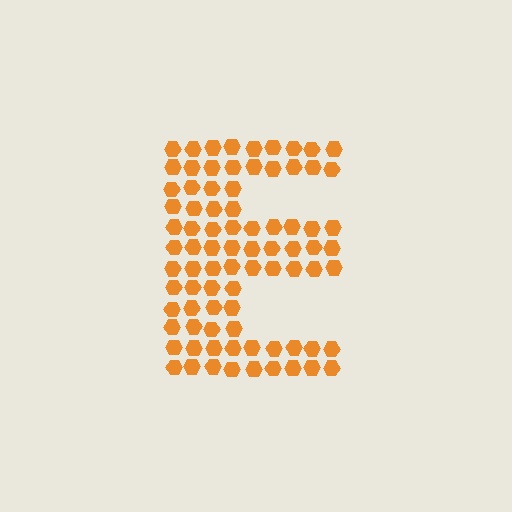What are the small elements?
The small elements are hexagons.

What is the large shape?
The large shape is the letter E.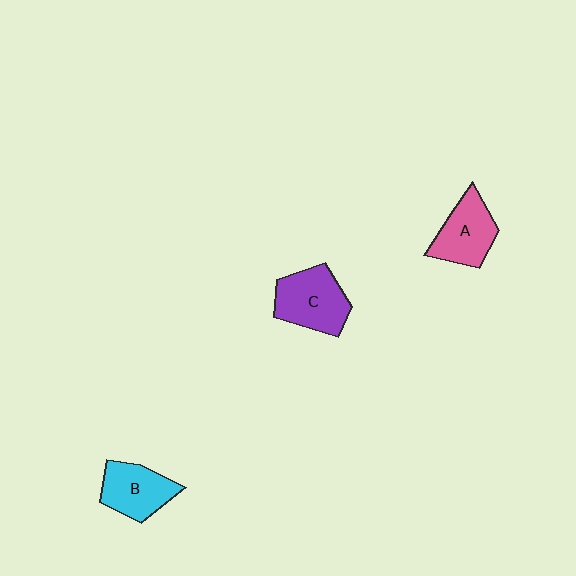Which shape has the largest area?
Shape C (purple).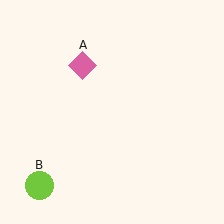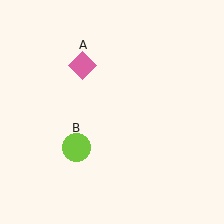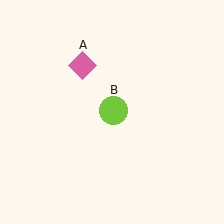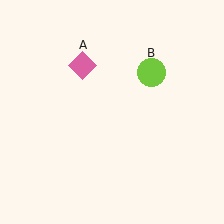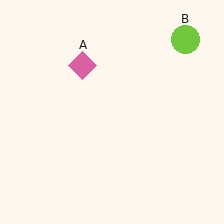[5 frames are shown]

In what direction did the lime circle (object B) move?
The lime circle (object B) moved up and to the right.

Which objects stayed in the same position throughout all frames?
Pink diamond (object A) remained stationary.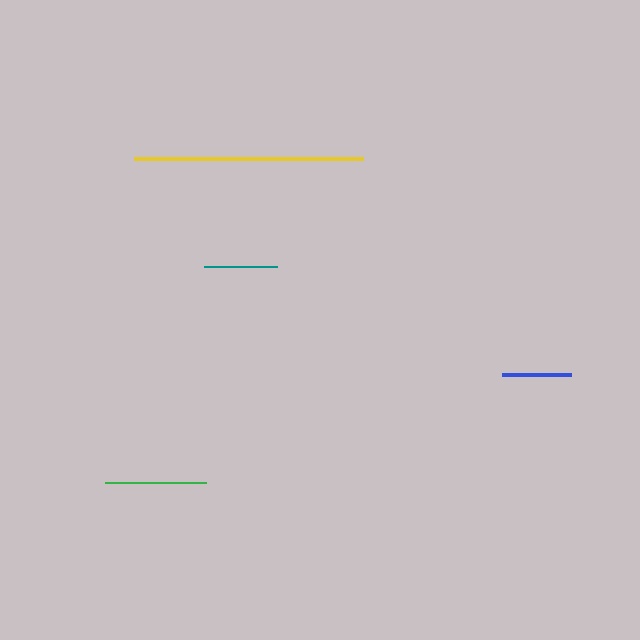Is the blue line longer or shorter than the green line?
The green line is longer than the blue line.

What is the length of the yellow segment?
The yellow segment is approximately 228 pixels long.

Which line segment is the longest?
The yellow line is the longest at approximately 228 pixels.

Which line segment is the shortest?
The blue line is the shortest at approximately 69 pixels.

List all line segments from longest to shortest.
From longest to shortest: yellow, green, teal, blue.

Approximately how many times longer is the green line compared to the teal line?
The green line is approximately 1.4 times the length of the teal line.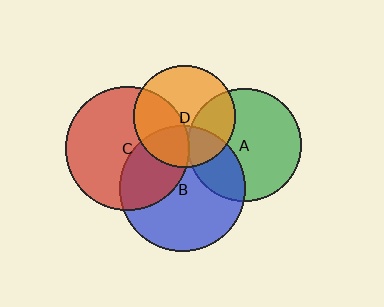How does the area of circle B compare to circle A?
Approximately 1.2 times.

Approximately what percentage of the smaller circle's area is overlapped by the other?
Approximately 35%.